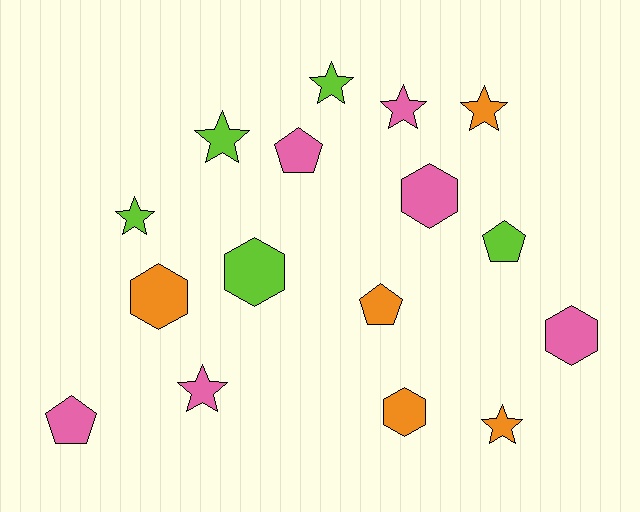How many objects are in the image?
There are 16 objects.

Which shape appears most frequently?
Star, with 7 objects.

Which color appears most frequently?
Pink, with 6 objects.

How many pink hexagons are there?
There are 2 pink hexagons.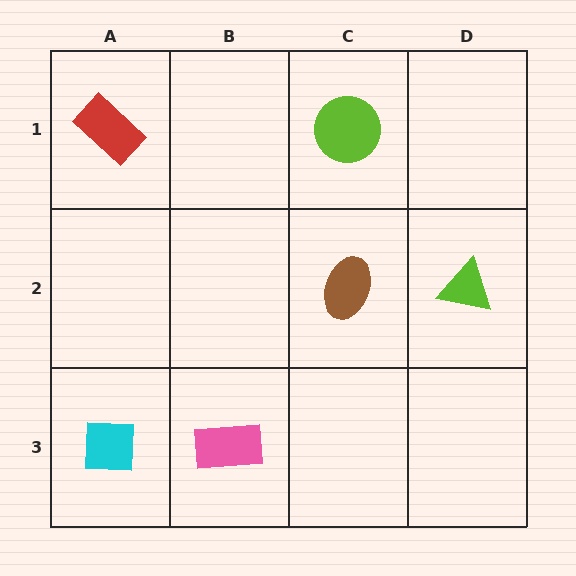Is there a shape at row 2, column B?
No, that cell is empty.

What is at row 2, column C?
A brown ellipse.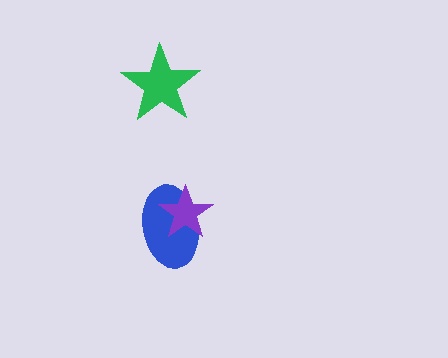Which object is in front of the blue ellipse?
The purple star is in front of the blue ellipse.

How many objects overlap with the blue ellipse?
1 object overlaps with the blue ellipse.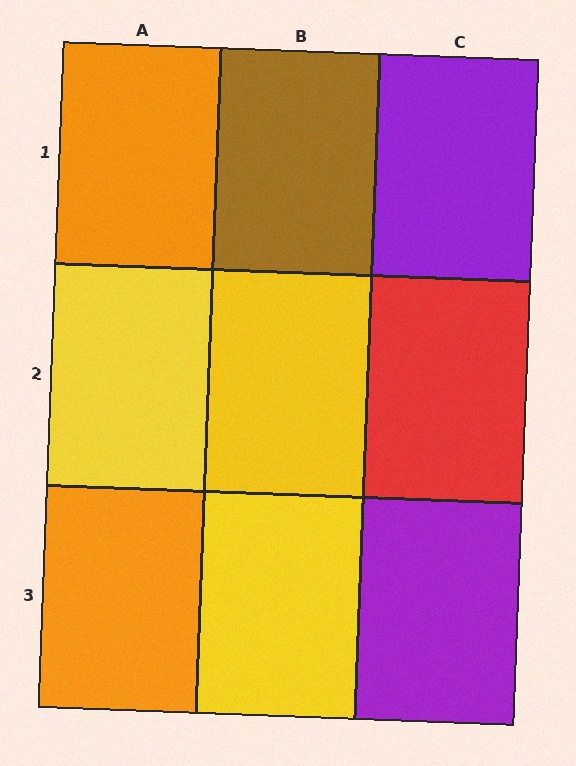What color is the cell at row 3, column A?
Orange.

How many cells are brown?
1 cell is brown.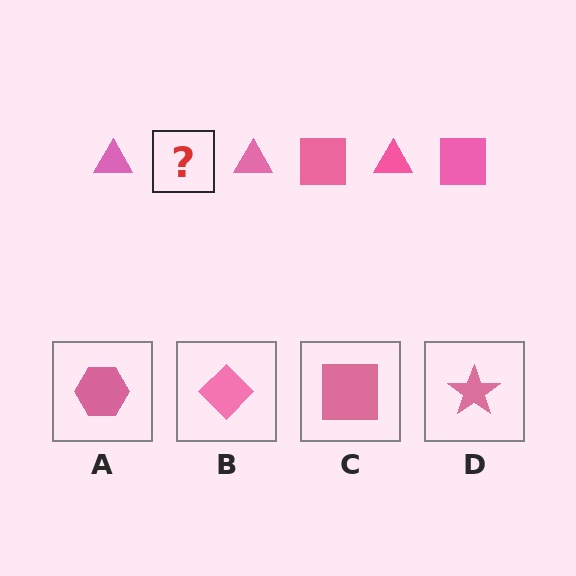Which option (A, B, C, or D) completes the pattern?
C.